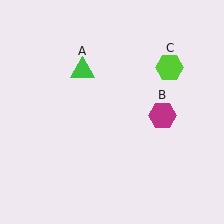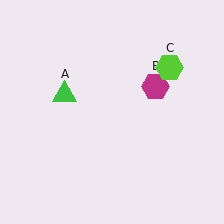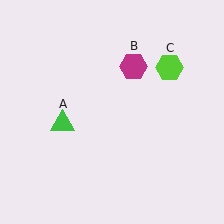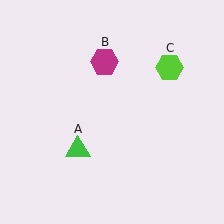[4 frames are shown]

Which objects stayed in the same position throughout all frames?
Lime hexagon (object C) remained stationary.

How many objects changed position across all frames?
2 objects changed position: green triangle (object A), magenta hexagon (object B).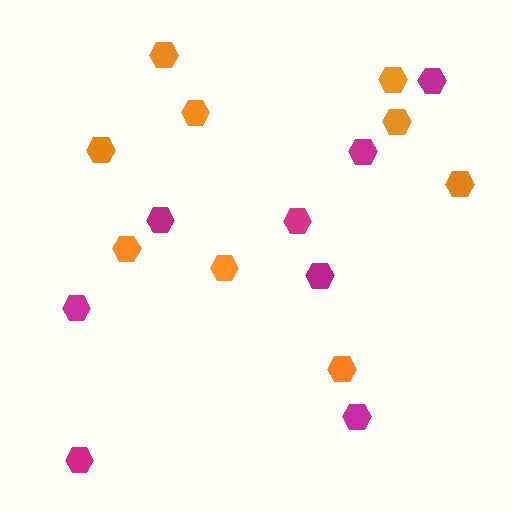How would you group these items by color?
There are 2 groups: one group of orange hexagons (9) and one group of magenta hexagons (8).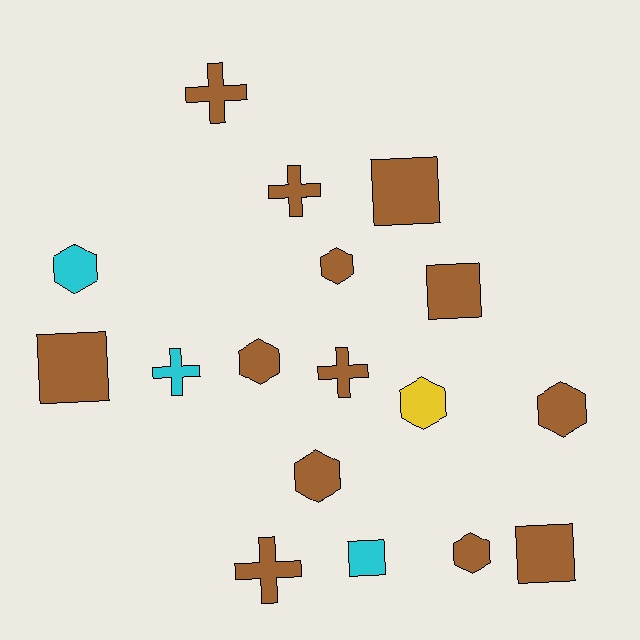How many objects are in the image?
There are 17 objects.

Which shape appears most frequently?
Hexagon, with 7 objects.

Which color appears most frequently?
Brown, with 13 objects.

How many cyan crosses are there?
There is 1 cyan cross.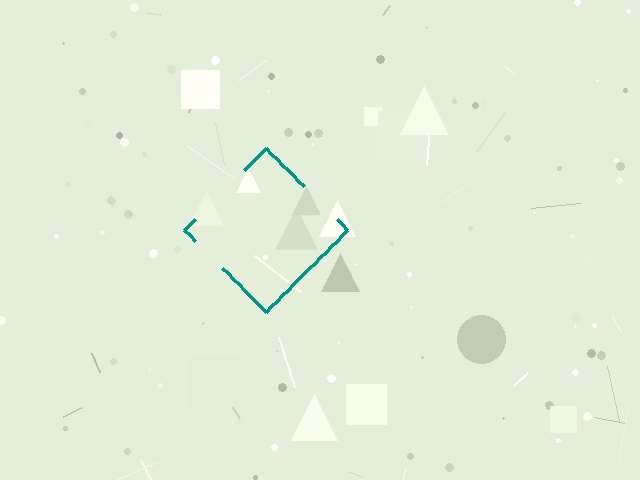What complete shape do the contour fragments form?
The contour fragments form a diamond.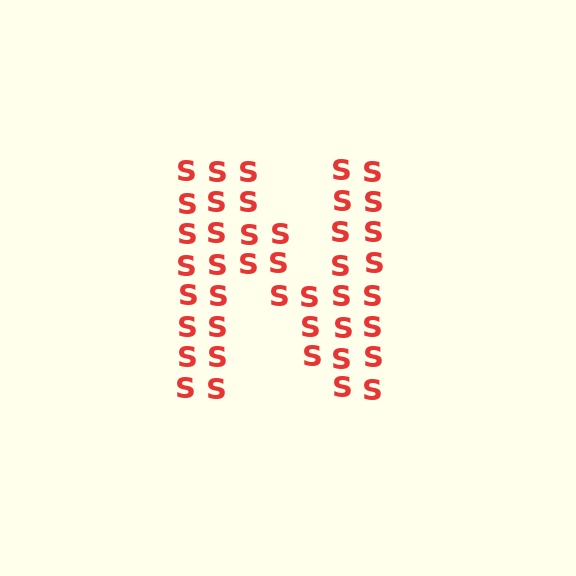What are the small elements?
The small elements are letter S's.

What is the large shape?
The large shape is the letter N.